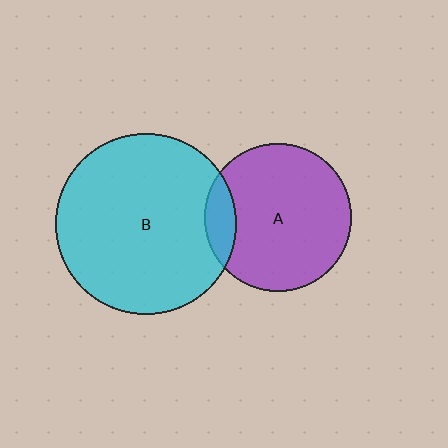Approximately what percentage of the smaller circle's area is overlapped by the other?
Approximately 15%.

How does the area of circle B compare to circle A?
Approximately 1.5 times.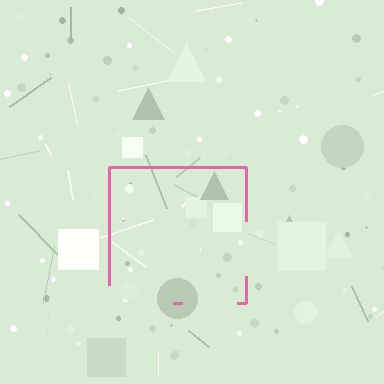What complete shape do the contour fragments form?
The contour fragments form a square.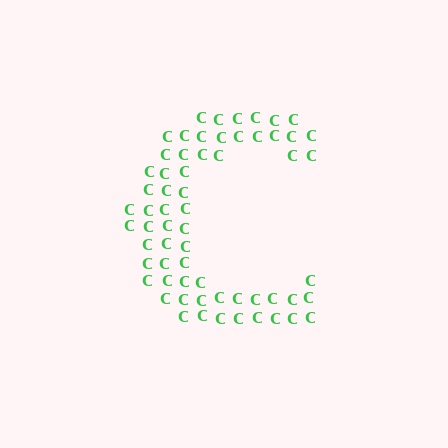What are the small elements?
The small elements are letter C's.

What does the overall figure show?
The overall figure shows the letter C.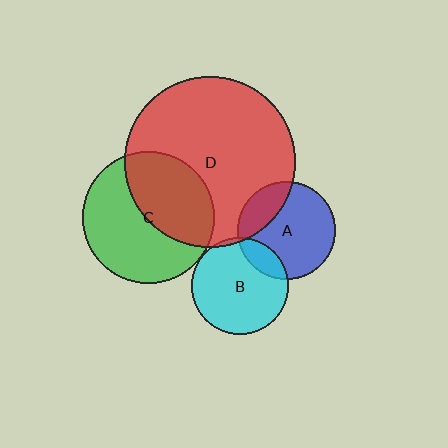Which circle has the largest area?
Circle D (red).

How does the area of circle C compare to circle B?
Approximately 1.9 times.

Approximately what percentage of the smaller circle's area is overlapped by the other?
Approximately 5%.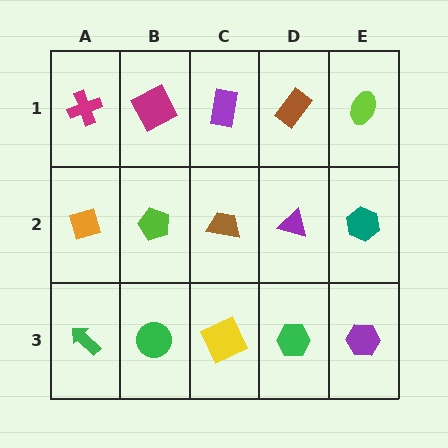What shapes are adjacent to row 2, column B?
A magenta square (row 1, column B), a green circle (row 3, column B), an orange diamond (row 2, column A), a brown trapezoid (row 2, column C).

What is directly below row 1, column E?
A teal hexagon.